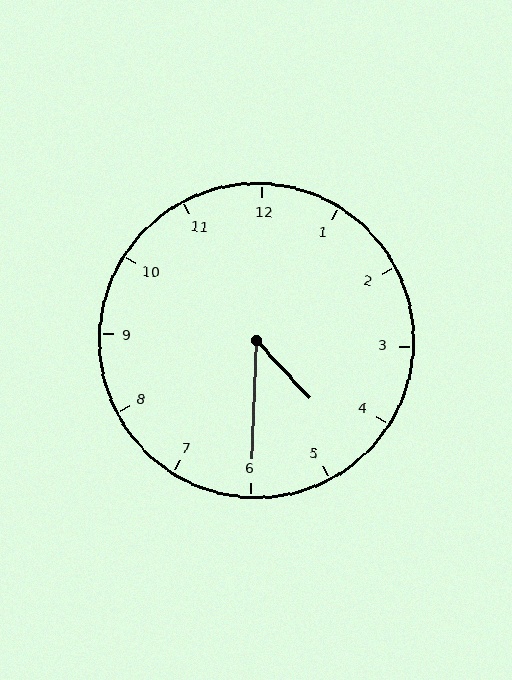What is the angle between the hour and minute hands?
Approximately 45 degrees.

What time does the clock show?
4:30.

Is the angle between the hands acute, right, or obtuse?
It is acute.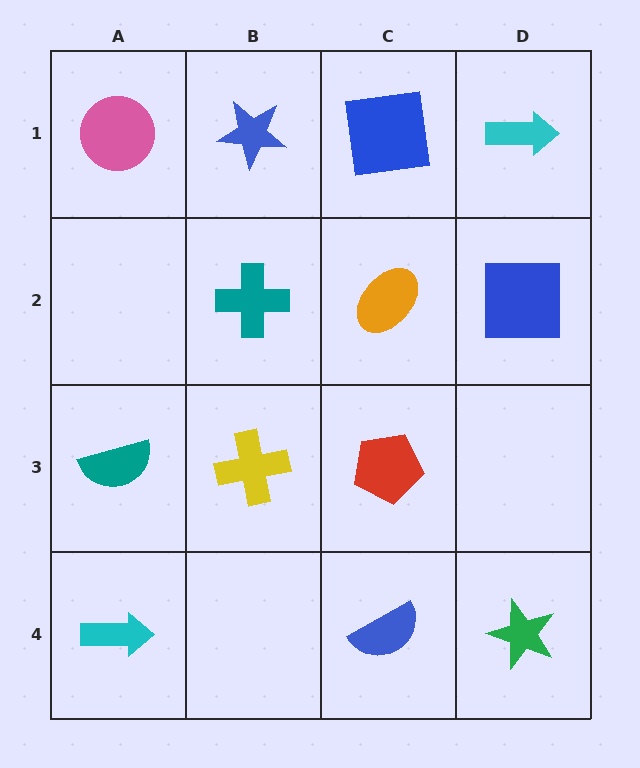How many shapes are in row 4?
3 shapes.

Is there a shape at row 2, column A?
No, that cell is empty.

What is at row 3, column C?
A red pentagon.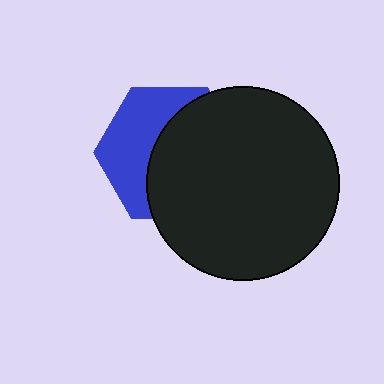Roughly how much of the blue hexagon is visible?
A small part of it is visible (roughly 43%).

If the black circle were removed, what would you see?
You would see the complete blue hexagon.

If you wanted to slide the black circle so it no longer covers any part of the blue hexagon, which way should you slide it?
Slide it right — that is the most direct way to separate the two shapes.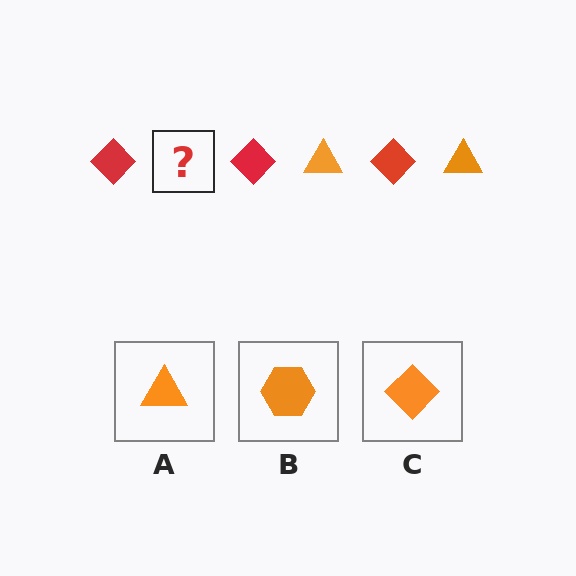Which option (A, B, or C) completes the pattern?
A.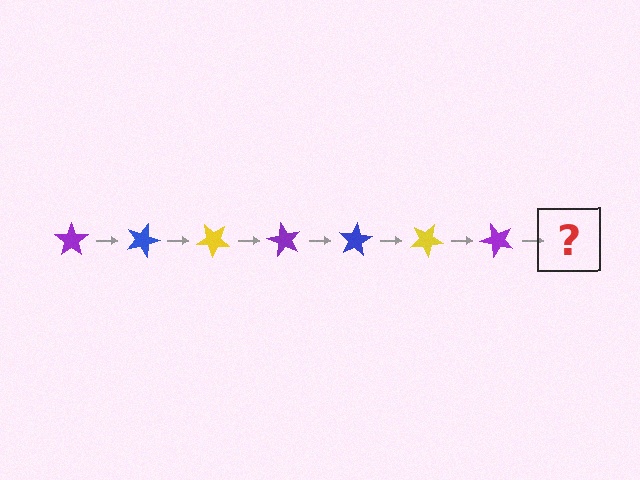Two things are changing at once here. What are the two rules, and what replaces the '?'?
The two rules are that it rotates 20 degrees each step and the color cycles through purple, blue, and yellow. The '?' should be a blue star, rotated 140 degrees from the start.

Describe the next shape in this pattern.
It should be a blue star, rotated 140 degrees from the start.